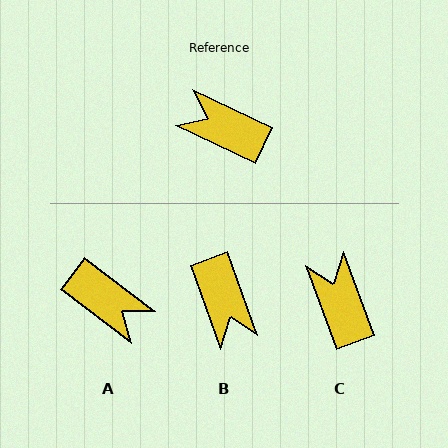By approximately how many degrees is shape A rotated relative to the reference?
Approximately 168 degrees counter-clockwise.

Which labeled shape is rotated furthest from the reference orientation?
A, about 168 degrees away.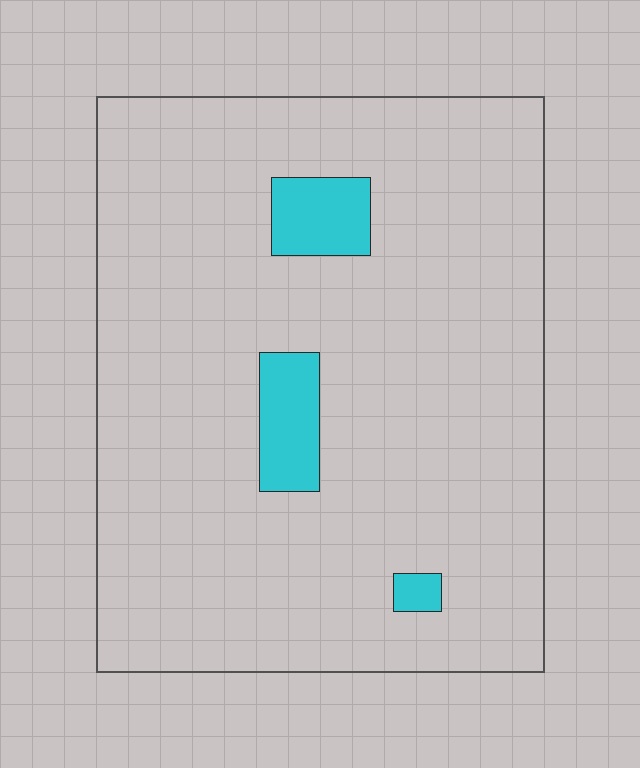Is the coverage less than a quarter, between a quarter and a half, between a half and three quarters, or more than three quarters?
Less than a quarter.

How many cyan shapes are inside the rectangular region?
3.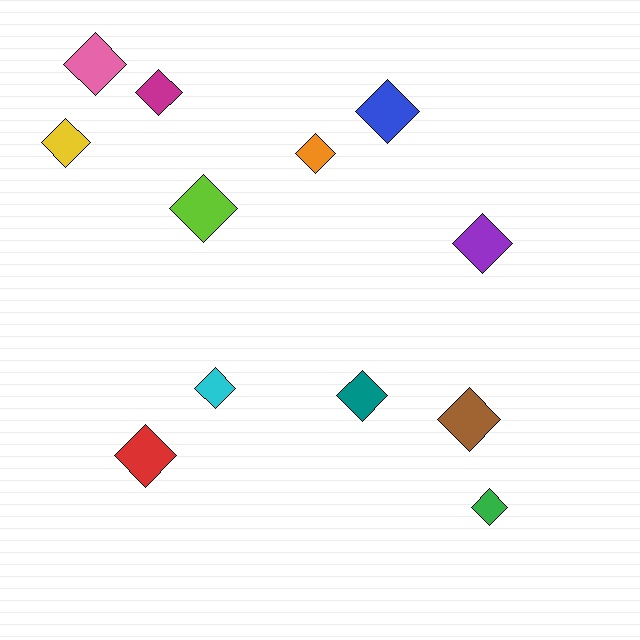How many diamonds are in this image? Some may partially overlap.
There are 12 diamonds.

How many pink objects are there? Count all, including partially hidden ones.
There is 1 pink object.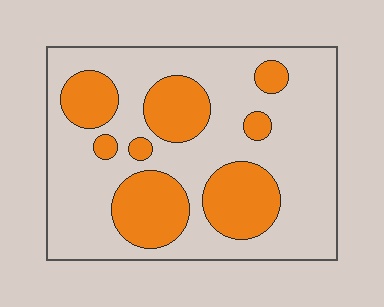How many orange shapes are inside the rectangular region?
8.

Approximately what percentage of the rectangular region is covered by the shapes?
Approximately 30%.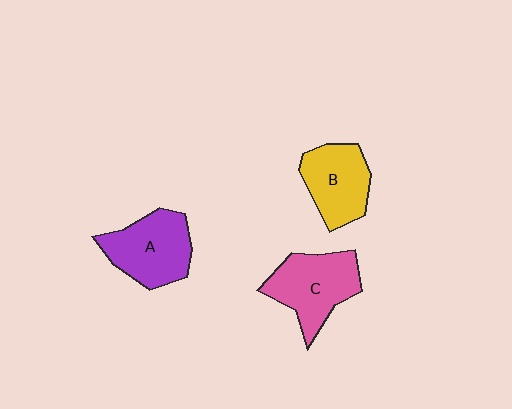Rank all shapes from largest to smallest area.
From largest to smallest: C (pink), A (purple), B (yellow).